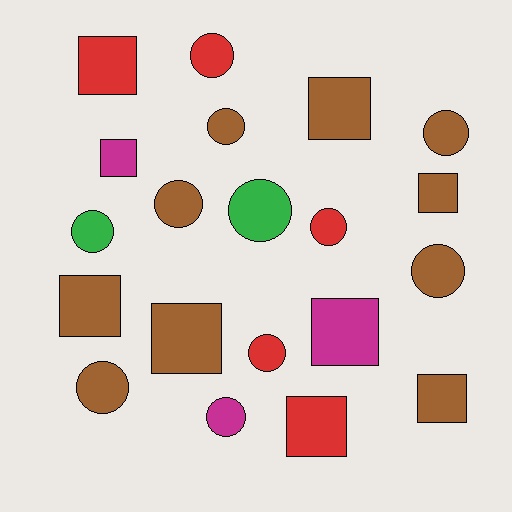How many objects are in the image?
There are 20 objects.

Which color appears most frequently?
Brown, with 10 objects.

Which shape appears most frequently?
Circle, with 11 objects.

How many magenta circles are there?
There is 1 magenta circle.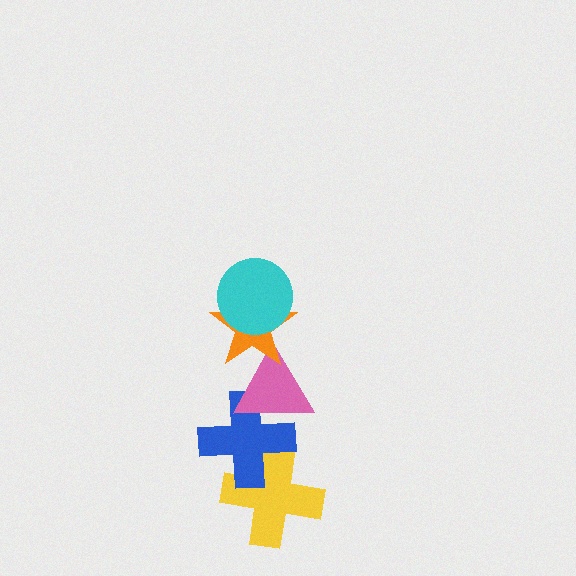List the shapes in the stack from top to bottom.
From top to bottom: the cyan circle, the orange star, the pink triangle, the blue cross, the yellow cross.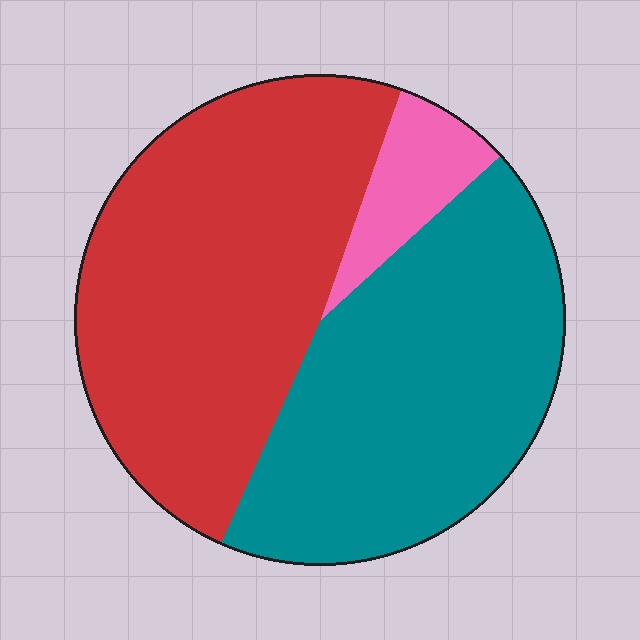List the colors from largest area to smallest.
From largest to smallest: red, teal, pink.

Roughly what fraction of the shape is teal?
Teal takes up between a quarter and a half of the shape.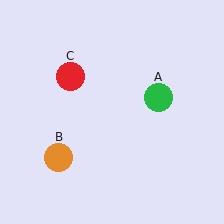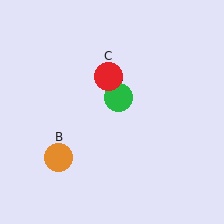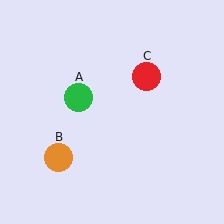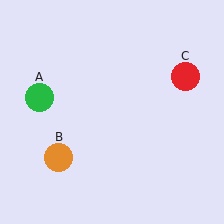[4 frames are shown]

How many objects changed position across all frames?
2 objects changed position: green circle (object A), red circle (object C).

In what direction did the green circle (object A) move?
The green circle (object A) moved left.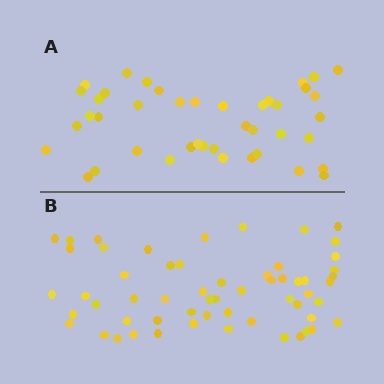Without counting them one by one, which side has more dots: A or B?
Region B (the bottom region) has more dots.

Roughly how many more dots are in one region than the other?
Region B has approximately 15 more dots than region A.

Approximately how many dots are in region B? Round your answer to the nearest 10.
About 60 dots. (The exact count is 58, which rounds to 60.)